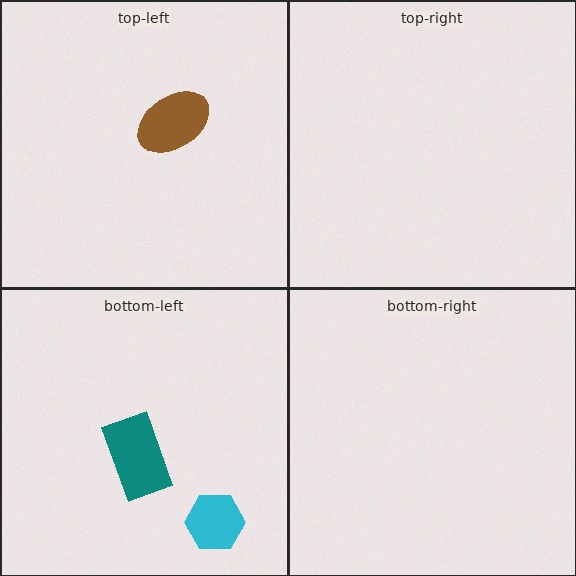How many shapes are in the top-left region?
1.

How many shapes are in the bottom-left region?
2.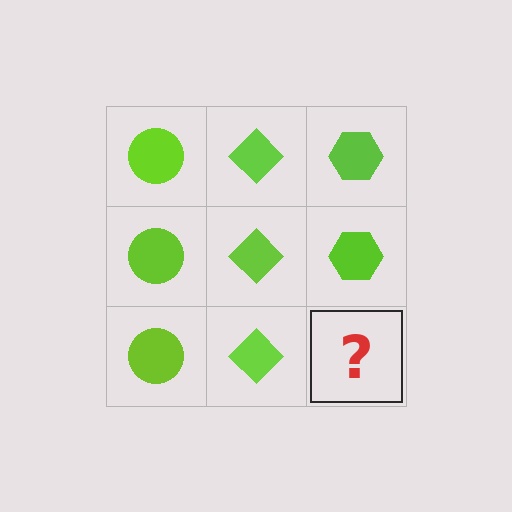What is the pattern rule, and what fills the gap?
The rule is that each column has a consistent shape. The gap should be filled with a lime hexagon.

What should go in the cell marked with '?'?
The missing cell should contain a lime hexagon.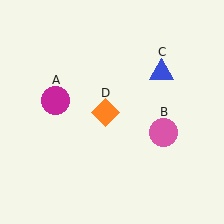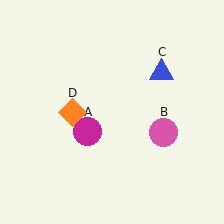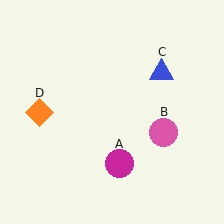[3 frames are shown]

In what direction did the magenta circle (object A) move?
The magenta circle (object A) moved down and to the right.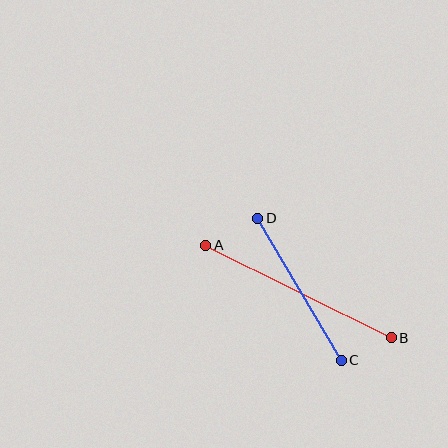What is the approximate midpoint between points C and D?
The midpoint is at approximately (300, 289) pixels.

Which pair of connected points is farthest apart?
Points A and B are farthest apart.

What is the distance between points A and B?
The distance is approximately 207 pixels.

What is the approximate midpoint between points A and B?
The midpoint is at approximately (298, 292) pixels.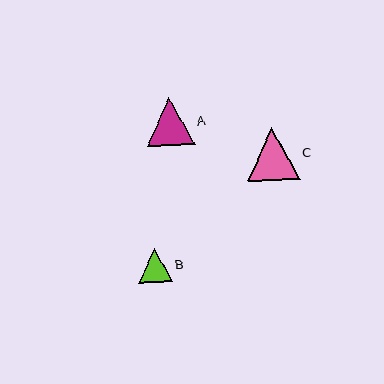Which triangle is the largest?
Triangle C is the largest with a size of approximately 52 pixels.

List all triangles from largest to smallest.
From largest to smallest: C, A, B.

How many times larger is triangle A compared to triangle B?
Triangle A is approximately 1.4 times the size of triangle B.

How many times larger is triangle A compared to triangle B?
Triangle A is approximately 1.4 times the size of triangle B.